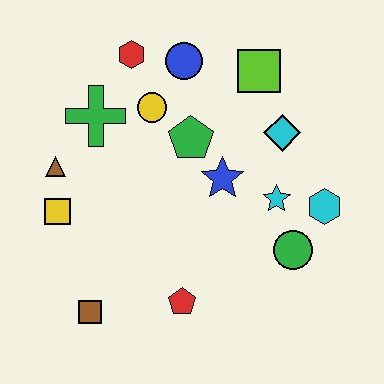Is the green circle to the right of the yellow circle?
Yes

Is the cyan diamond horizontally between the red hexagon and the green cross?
No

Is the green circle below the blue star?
Yes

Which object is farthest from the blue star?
The brown square is farthest from the blue star.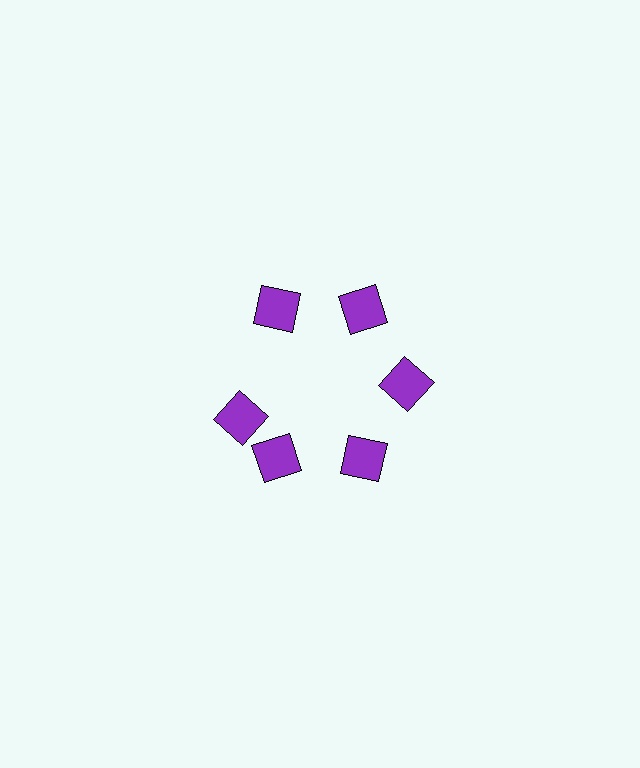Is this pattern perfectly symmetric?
No. The 6 purple squares are arranged in a ring, but one element near the 9 o'clock position is rotated out of alignment along the ring, breaking the 6-fold rotational symmetry.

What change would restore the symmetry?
The symmetry would be restored by rotating it back into even spacing with its neighbors so that all 6 squares sit at equal angles and equal distance from the center.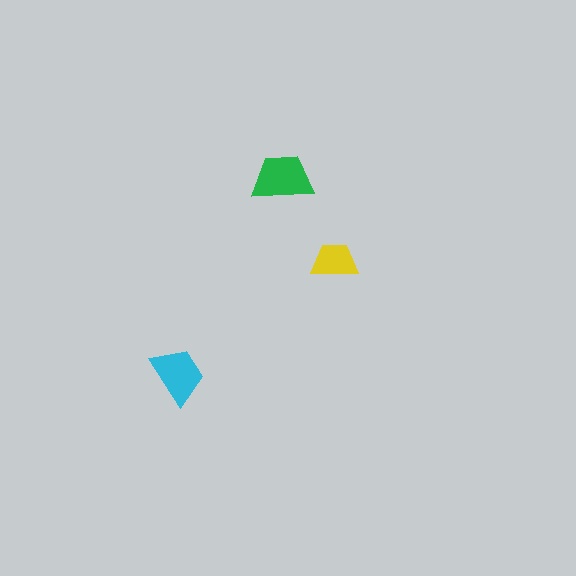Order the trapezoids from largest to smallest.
the green one, the cyan one, the yellow one.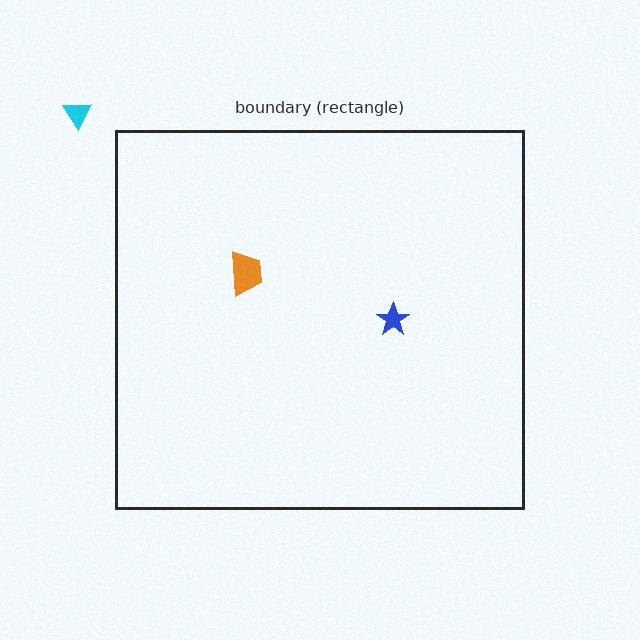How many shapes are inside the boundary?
2 inside, 1 outside.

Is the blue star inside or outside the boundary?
Inside.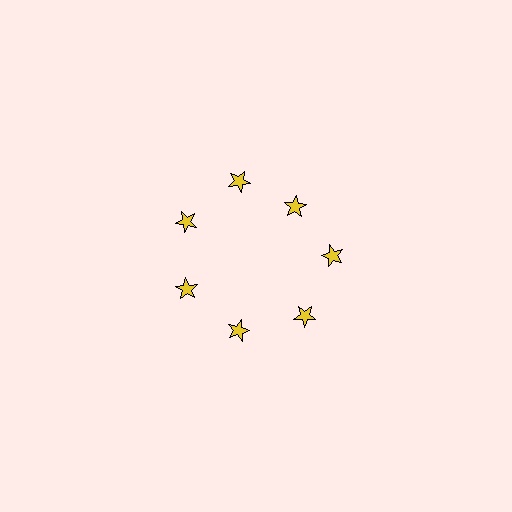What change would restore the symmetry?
The symmetry would be restored by moving it outward, back onto the ring so that all 7 stars sit at equal angles and equal distance from the center.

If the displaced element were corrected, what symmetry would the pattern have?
It would have 7-fold rotational symmetry — the pattern would map onto itself every 51 degrees.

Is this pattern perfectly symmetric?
No. The 7 yellow stars are arranged in a ring, but one element near the 1 o'clock position is pulled inward toward the center, breaking the 7-fold rotational symmetry.